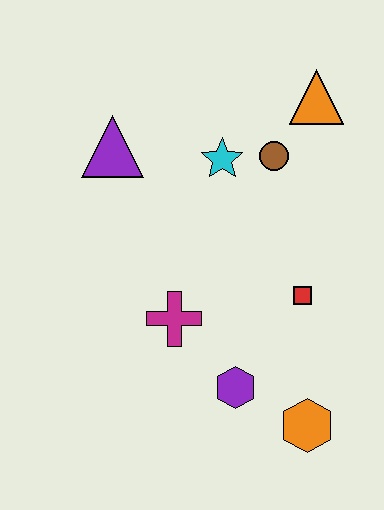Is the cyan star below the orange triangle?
Yes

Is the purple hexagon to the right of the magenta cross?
Yes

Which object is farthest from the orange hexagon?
The purple triangle is farthest from the orange hexagon.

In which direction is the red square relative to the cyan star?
The red square is below the cyan star.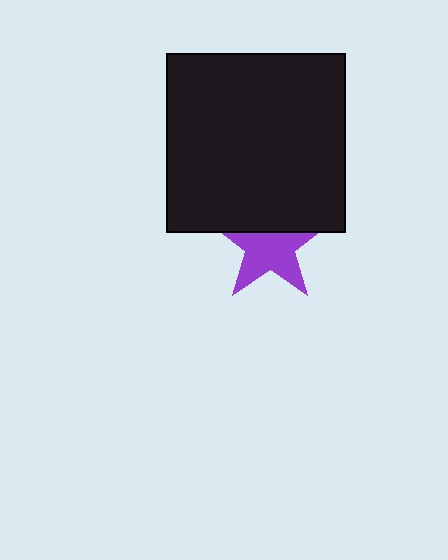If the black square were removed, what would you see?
You would see the complete purple star.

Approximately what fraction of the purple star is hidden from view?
Roughly 37% of the purple star is hidden behind the black square.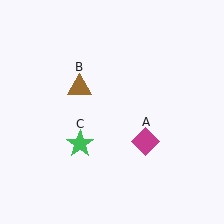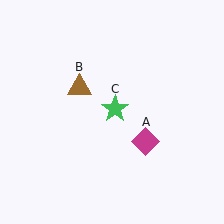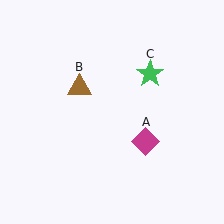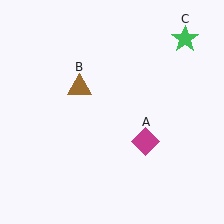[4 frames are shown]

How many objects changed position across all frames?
1 object changed position: green star (object C).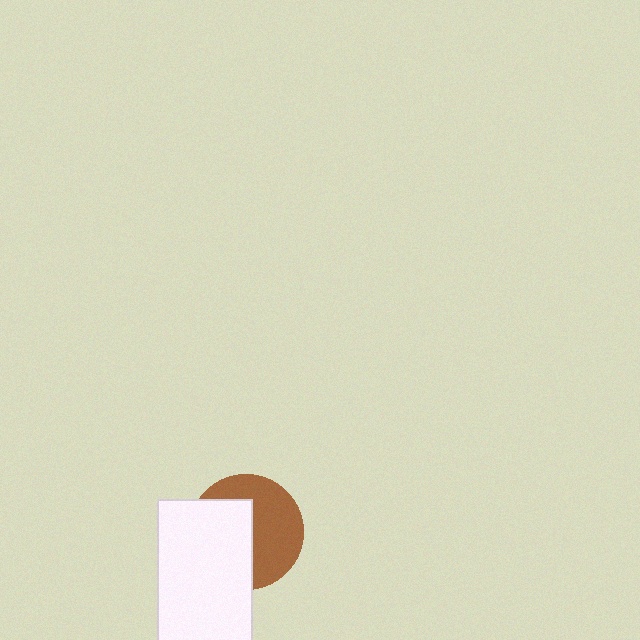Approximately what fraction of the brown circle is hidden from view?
Roughly 48% of the brown circle is hidden behind the white rectangle.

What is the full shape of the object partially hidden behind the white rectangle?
The partially hidden object is a brown circle.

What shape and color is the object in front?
The object in front is a white rectangle.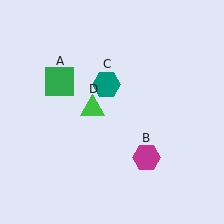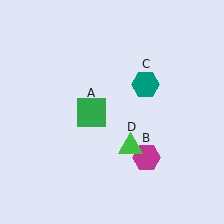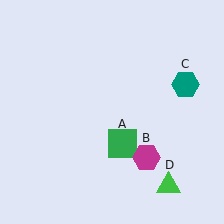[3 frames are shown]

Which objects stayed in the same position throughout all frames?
Magenta hexagon (object B) remained stationary.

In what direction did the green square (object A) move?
The green square (object A) moved down and to the right.